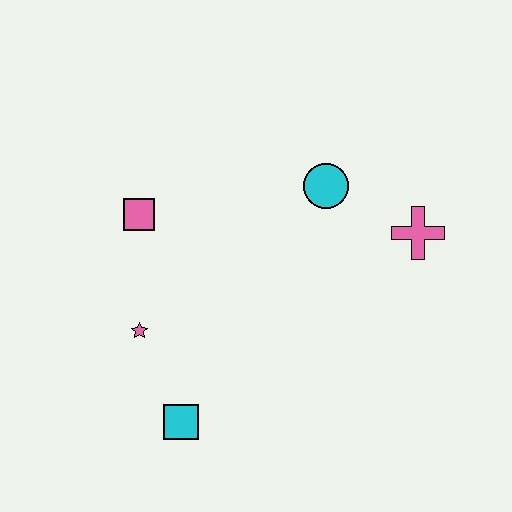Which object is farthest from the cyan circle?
The cyan square is farthest from the cyan circle.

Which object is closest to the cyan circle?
The pink cross is closest to the cyan circle.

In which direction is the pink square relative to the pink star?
The pink square is above the pink star.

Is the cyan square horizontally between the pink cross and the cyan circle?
No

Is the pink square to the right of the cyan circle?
No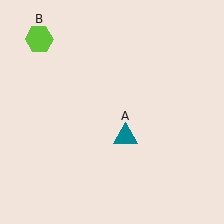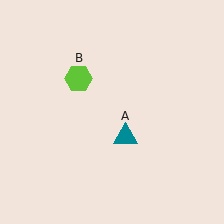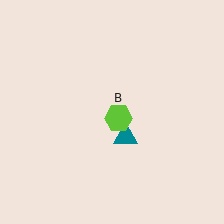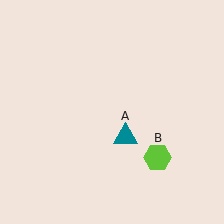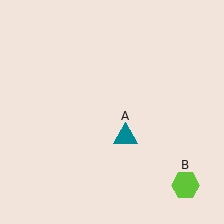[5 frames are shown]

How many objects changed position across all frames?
1 object changed position: lime hexagon (object B).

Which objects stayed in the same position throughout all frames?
Teal triangle (object A) remained stationary.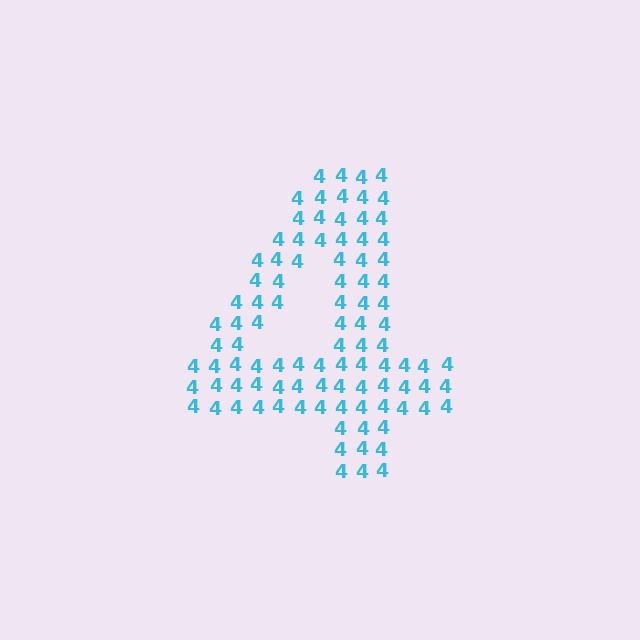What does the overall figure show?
The overall figure shows the digit 4.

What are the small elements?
The small elements are digit 4's.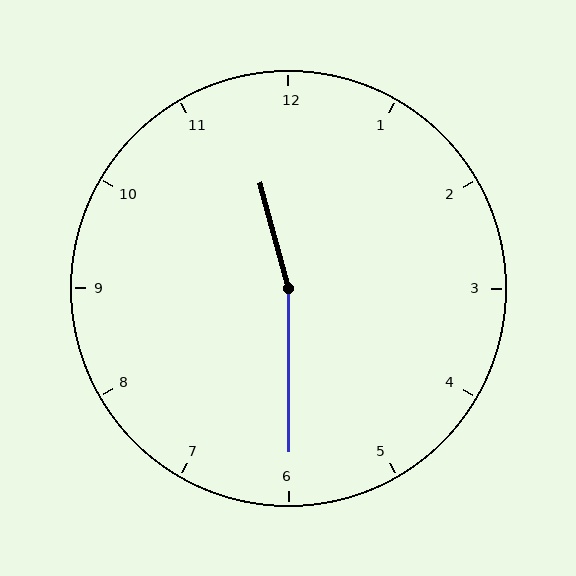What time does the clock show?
11:30.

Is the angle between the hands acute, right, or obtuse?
It is obtuse.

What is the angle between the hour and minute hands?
Approximately 165 degrees.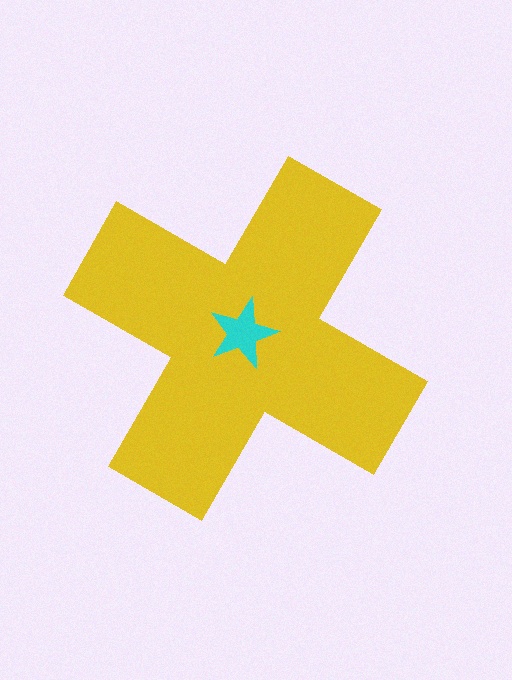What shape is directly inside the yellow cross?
The cyan star.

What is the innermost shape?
The cyan star.